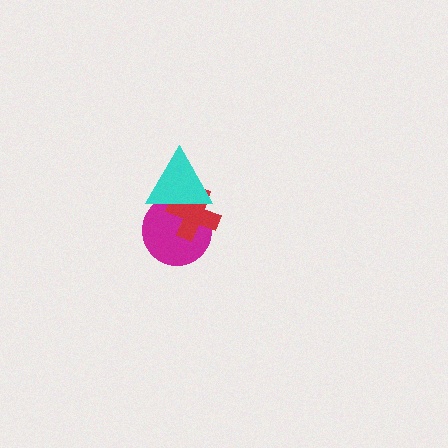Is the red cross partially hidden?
Yes, it is partially covered by another shape.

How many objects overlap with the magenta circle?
2 objects overlap with the magenta circle.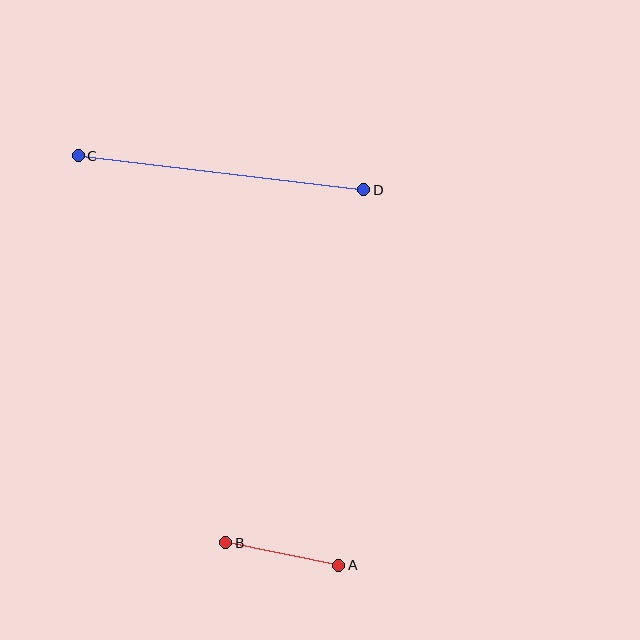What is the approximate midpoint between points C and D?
The midpoint is at approximately (221, 173) pixels.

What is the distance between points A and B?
The distance is approximately 116 pixels.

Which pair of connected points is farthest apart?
Points C and D are farthest apart.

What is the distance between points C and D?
The distance is approximately 287 pixels.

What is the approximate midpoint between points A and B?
The midpoint is at approximately (282, 554) pixels.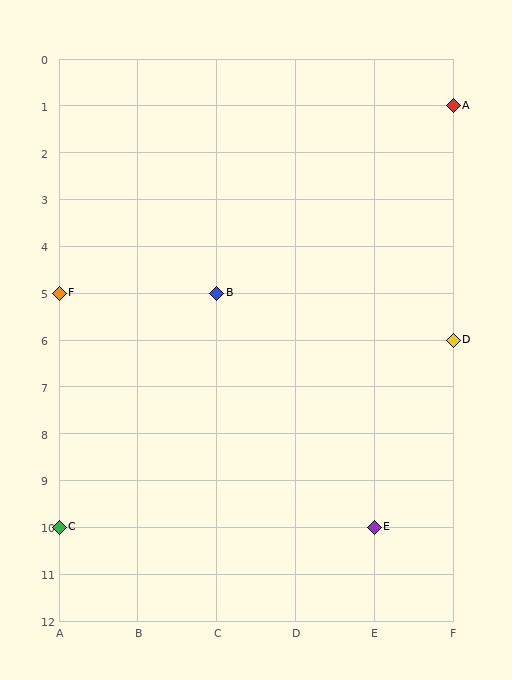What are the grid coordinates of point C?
Point C is at grid coordinates (A, 10).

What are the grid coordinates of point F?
Point F is at grid coordinates (A, 5).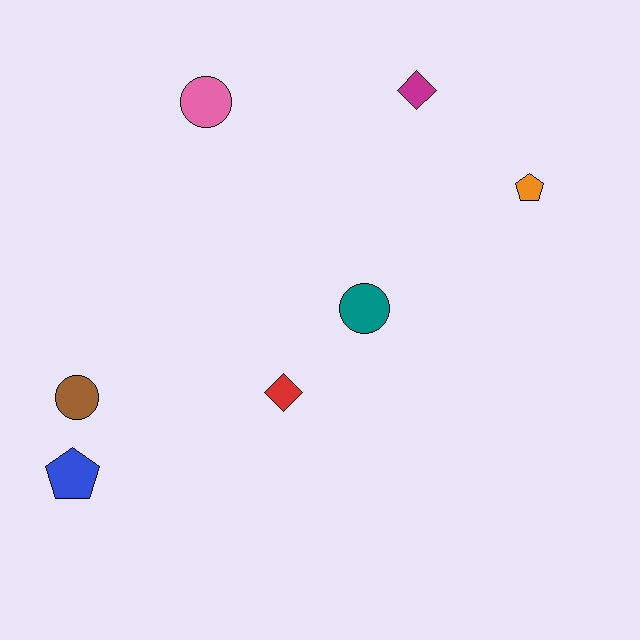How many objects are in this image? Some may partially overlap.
There are 7 objects.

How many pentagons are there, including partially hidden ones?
There are 2 pentagons.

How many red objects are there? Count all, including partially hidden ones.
There is 1 red object.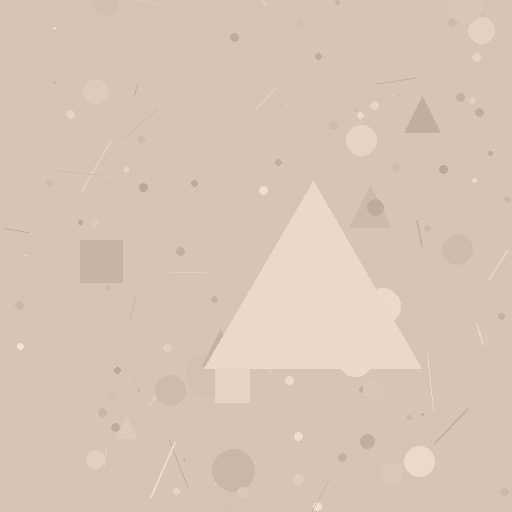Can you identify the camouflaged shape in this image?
The camouflaged shape is a triangle.